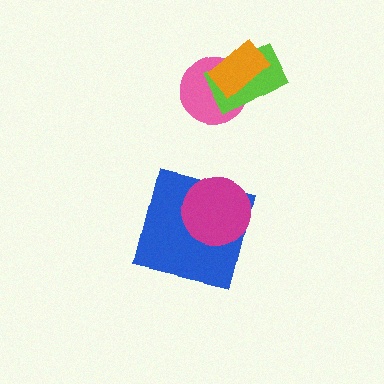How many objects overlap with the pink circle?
2 objects overlap with the pink circle.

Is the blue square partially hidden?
Yes, it is partially covered by another shape.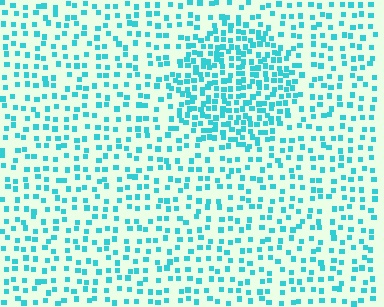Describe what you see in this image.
The image contains small cyan elements arranged at two different densities. A circle-shaped region is visible where the elements are more densely packed than the surrounding area.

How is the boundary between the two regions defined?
The boundary is defined by a change in element density (approximately 2.1x ratio). All elements are the same color, size, and shape.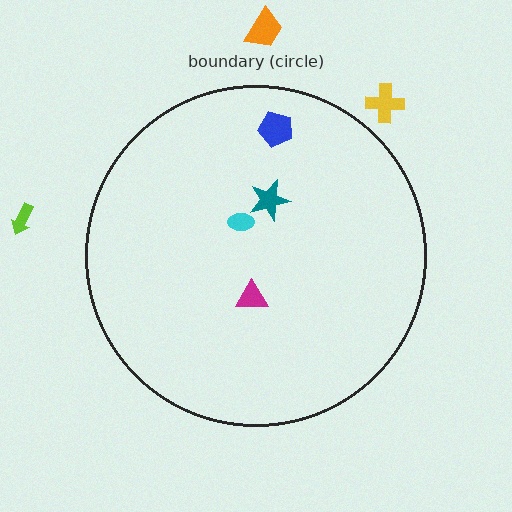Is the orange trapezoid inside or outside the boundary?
Outside.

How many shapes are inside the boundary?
4 inside, 3 outside.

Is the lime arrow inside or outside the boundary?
Outside.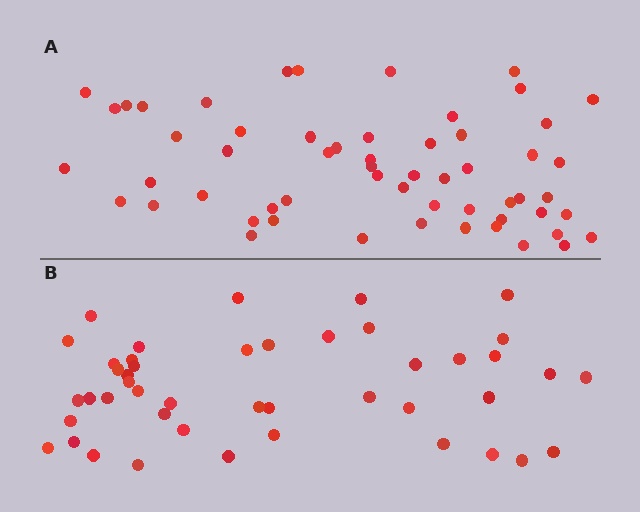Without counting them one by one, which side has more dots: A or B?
Region A (the top region) has more dots.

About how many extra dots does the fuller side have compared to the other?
Region A has roughly 12 or so more dots than region B.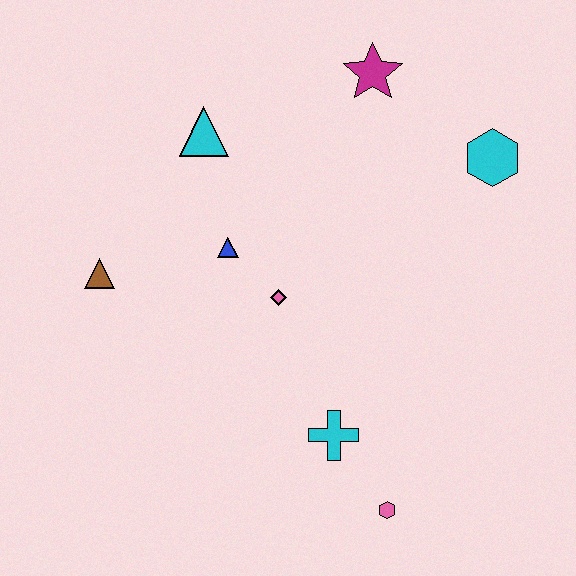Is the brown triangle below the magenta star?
Yes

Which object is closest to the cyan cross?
The pink hexagon is closest to the cyan cross.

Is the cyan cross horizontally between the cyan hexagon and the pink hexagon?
No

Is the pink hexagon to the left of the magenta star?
No